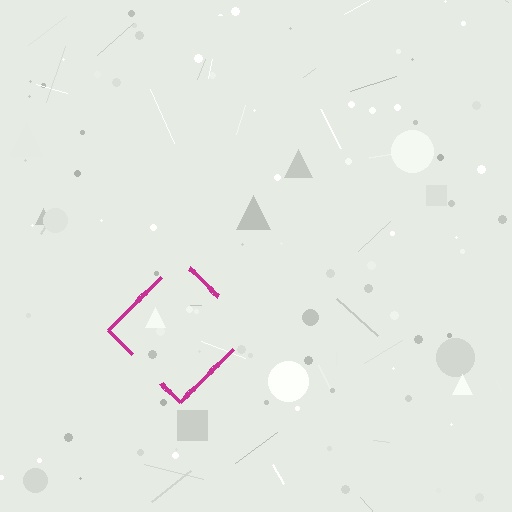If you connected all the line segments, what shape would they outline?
They would outline a diamond.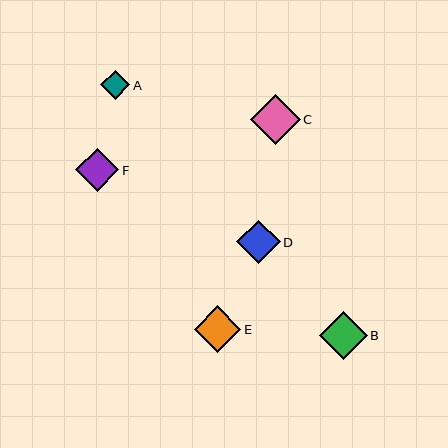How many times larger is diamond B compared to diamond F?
Diamond B is approximately 1.1 times the size of diamond F.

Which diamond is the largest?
Diamond C is the largest with a size of approximately 50 pixels.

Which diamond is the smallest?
Diamond A is the smallest with a size of approximately 29 pixels.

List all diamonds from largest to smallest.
From largest to smallest: C, B, E, D, F, A.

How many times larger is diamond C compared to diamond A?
Diamond C is approximately 1.7 times the size of diamond A.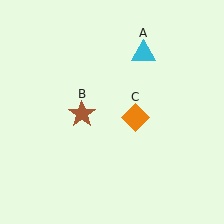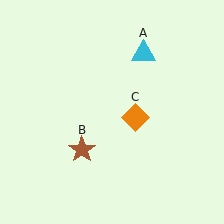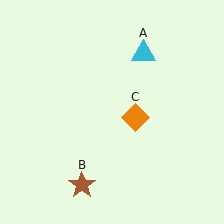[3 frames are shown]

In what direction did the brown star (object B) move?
The brown star (object B) moved down.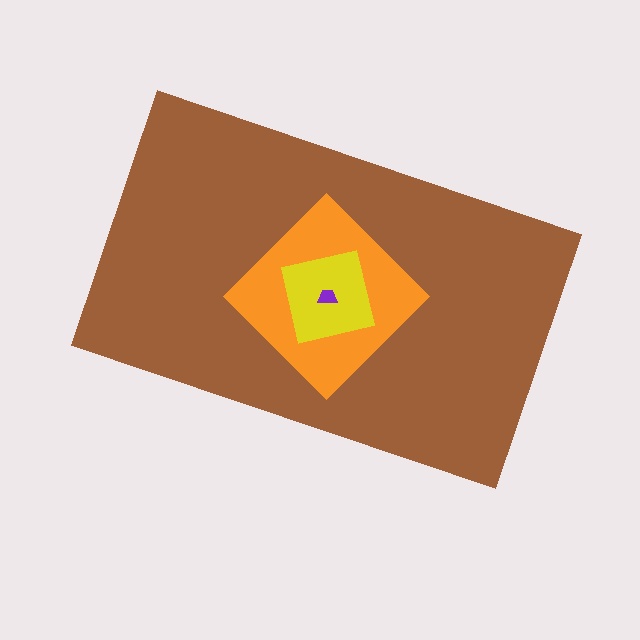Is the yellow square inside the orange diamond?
Yes.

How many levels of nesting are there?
4.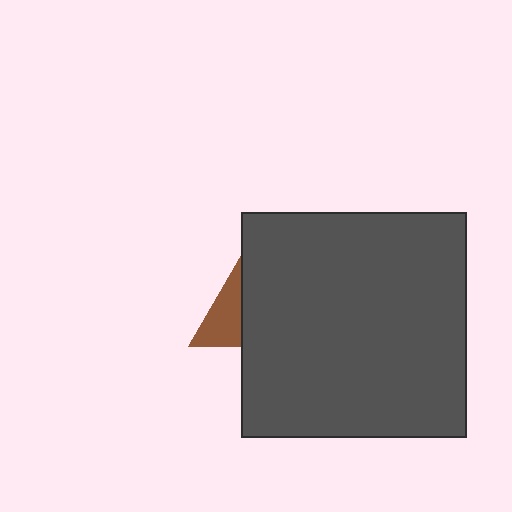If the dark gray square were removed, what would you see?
You would see the complete brown triangle.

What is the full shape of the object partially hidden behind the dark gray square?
The partially hidden object is a brown triangle.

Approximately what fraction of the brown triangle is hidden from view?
Roughly 66% of the brown triangle is hidden behind the dark gray square.